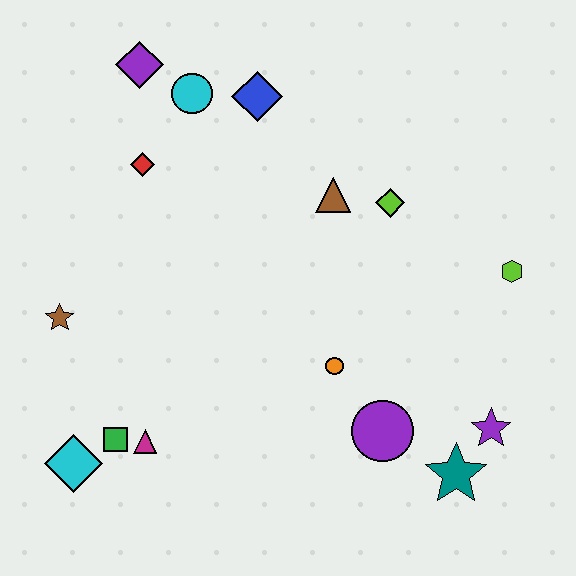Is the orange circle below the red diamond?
Yes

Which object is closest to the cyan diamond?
The green square is closest to the cyan diamond.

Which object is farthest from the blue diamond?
The teal star is farthest from the blue diamond.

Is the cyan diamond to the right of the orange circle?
No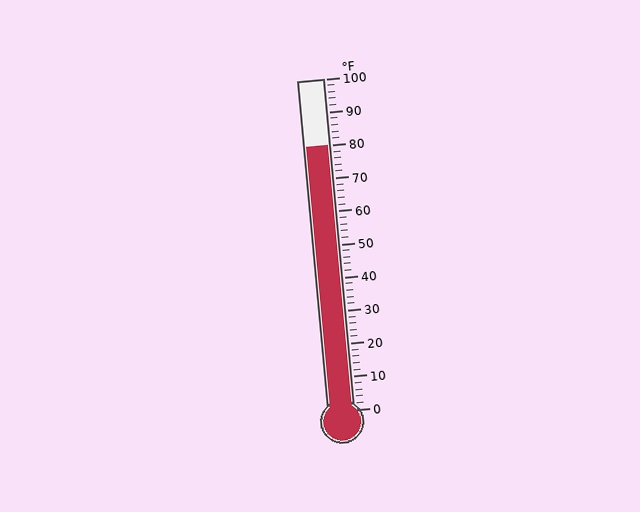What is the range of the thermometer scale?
The thermometer scale ranges from 0°F to 100°F.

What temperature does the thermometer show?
The thermometer shows approximately 80°F.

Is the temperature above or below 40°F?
The temperature is above 40°F.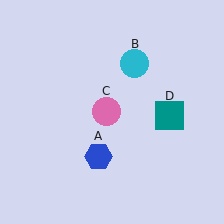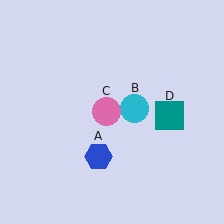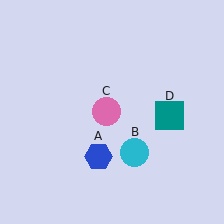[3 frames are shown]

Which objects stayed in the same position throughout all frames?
Blue hexagon (object A) and pink circle (object C) and teal square (object D) remained stationary.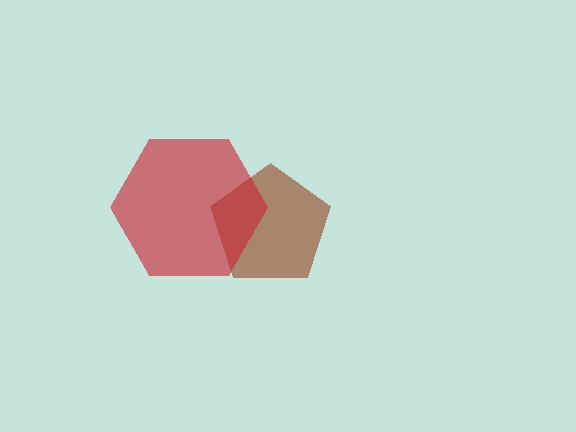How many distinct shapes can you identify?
There are 2 distinct shapes: a brown pentagon, a red hexagon.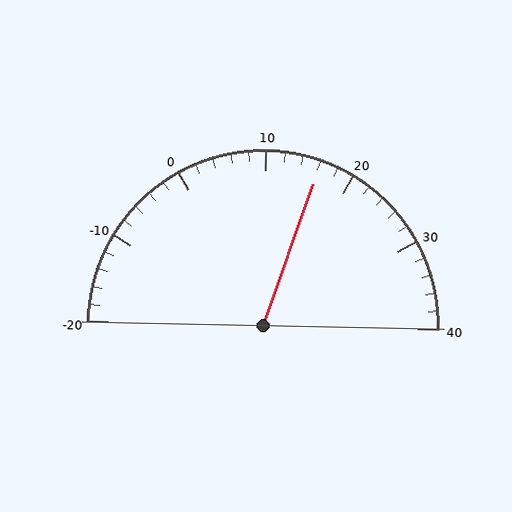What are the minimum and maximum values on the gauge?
The gauge ranges from -20 to 40.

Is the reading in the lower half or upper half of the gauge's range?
The reading is in the upper half of the range (-20 to 40).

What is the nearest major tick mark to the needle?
The nearest major tick mark is 20.